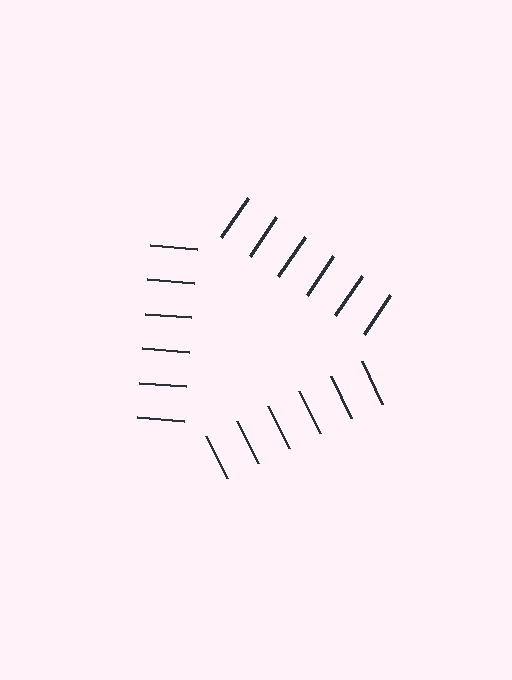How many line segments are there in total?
18 — 6 along each of the 3 edges.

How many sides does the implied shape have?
3 sides — the line-ends trace a triangle.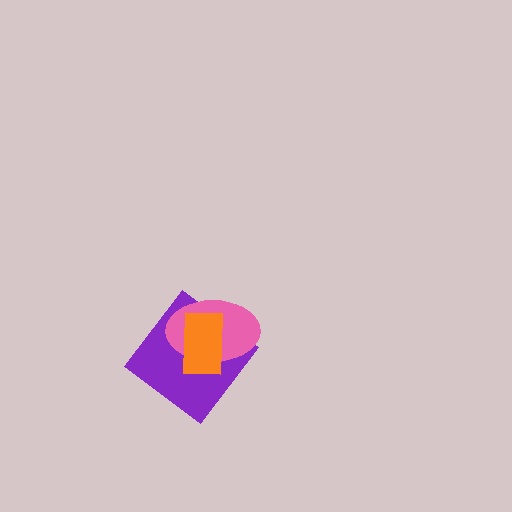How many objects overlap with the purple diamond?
2 objects overlap with the purple diamond.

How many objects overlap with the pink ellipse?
2 objects overlap with the pink ellipse.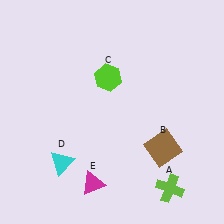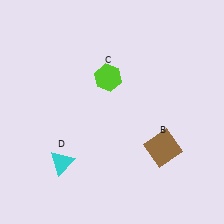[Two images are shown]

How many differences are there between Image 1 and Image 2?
There are 2 differences between the two images.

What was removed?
The magenta triangle (E), the lime cross (A) were removed in Image 2.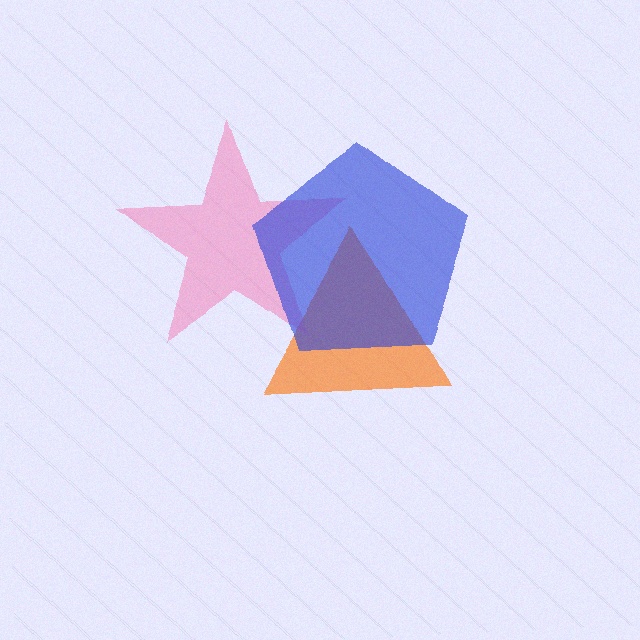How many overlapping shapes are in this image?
There are 3 overlapping shapes in the image.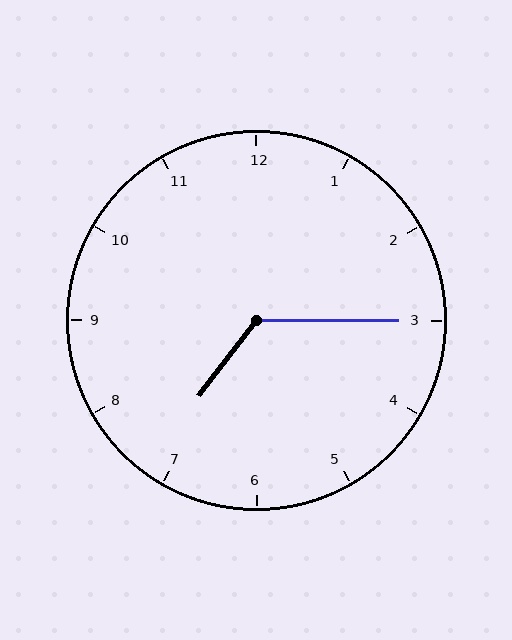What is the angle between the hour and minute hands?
Approximately 128 degrees.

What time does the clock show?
7:15.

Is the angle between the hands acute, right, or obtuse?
It is obtuse.